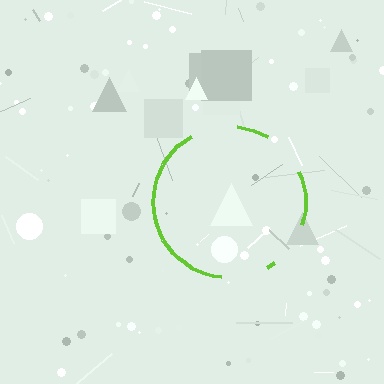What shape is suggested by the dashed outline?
The dashed outline suggests a circle.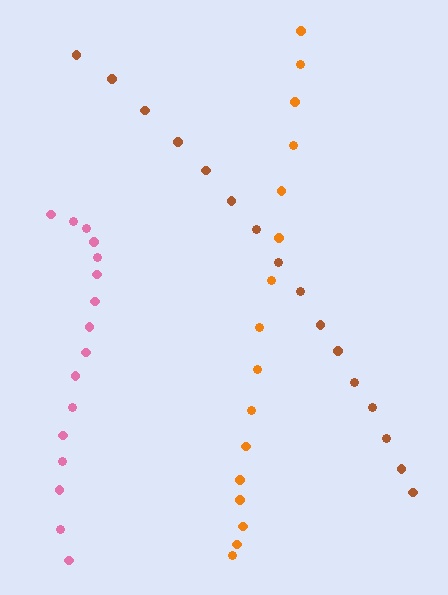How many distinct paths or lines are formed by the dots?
There are 3 distinct paths.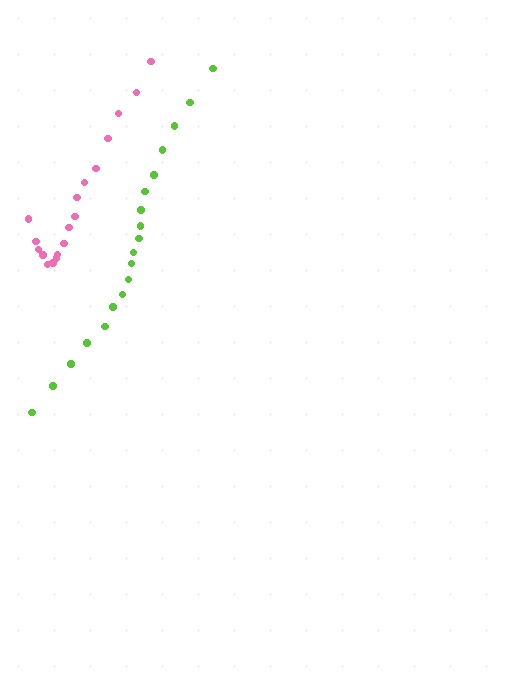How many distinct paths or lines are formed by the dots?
There are 2 distinct paths.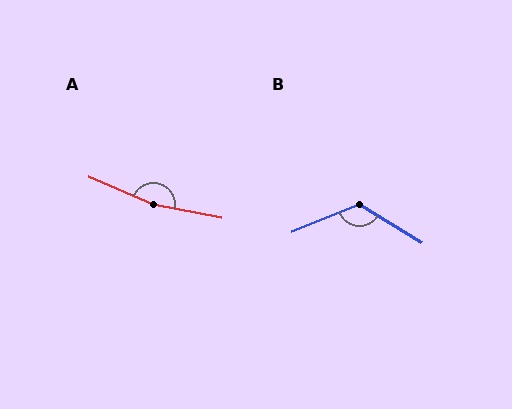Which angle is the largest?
A, at approximately 167 degrees.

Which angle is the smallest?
B, at approximately 127 degrees.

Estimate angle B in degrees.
Approximately 127 degrees.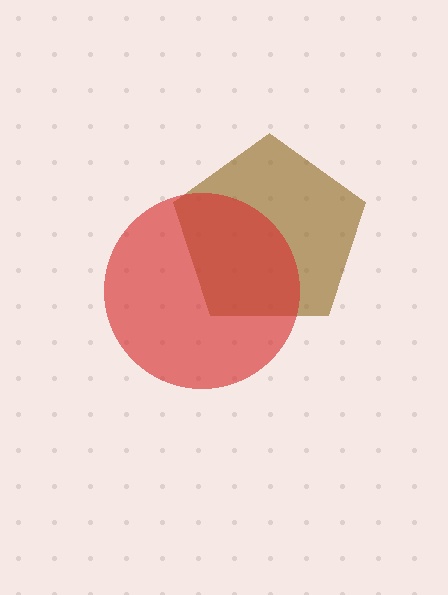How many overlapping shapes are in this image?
There are 2 overlapping shapes in the image.